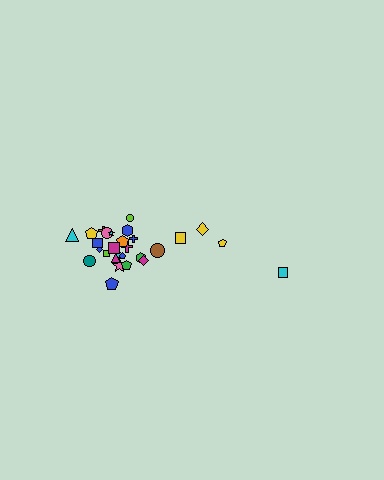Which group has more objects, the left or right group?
The left group.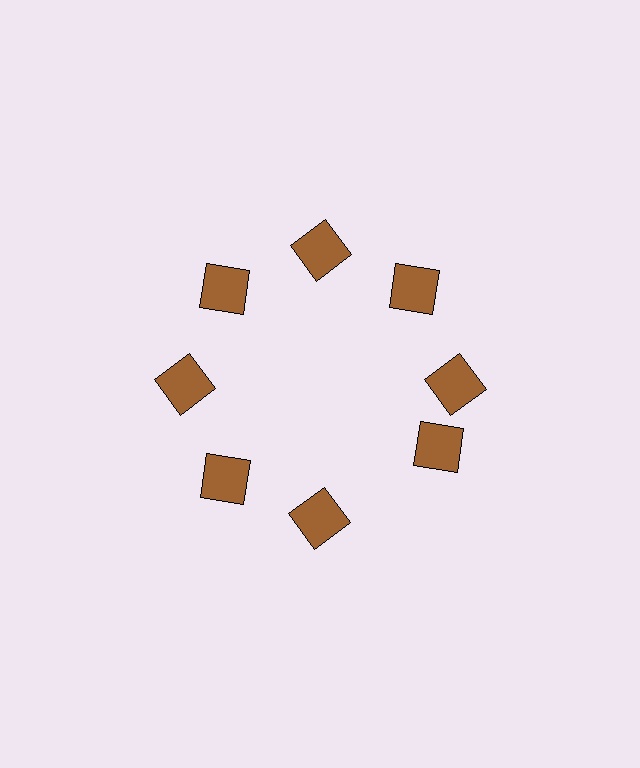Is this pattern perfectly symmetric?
No. The 8 brown squares are arranged in a ring, but one element near the 4 o'clock position is rotated out of alignment along the ring, breaking the 8-fold rotational symmetry.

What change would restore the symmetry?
The symmetry would be restored by rotating it back into even spacing with its neighbors so that all 8 squares sit at equal angles and equal distance from the center.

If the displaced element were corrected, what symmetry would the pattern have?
It would have 8-fold rotational symmetry — the pattern would map onto itself every 45 degrees.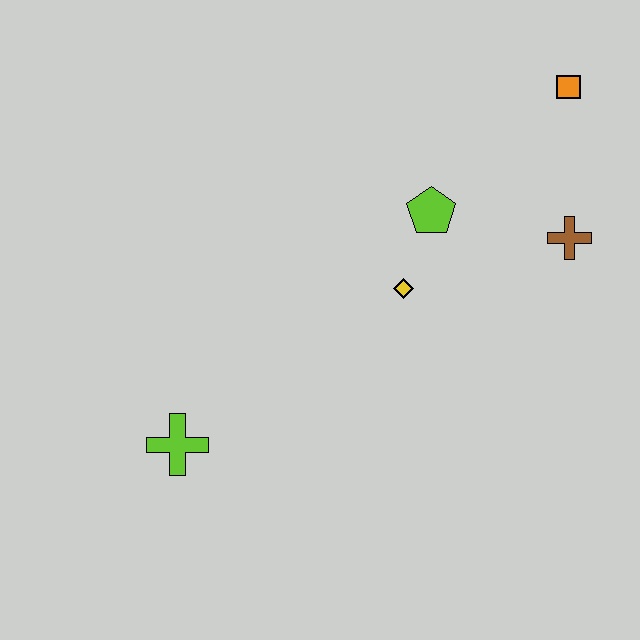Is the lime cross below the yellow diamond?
Yes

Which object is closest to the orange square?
The brown cross is closest to the orange square.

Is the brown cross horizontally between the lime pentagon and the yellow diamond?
No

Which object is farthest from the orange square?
The lime cross is farthest from the orange square.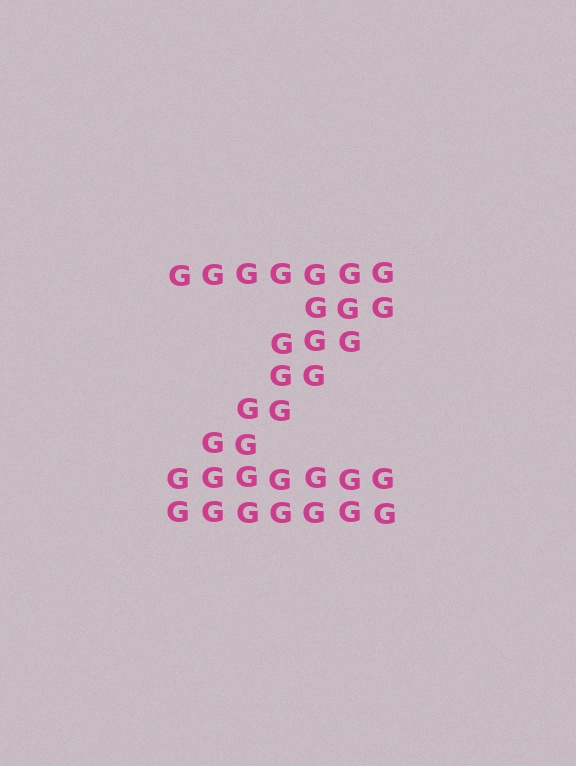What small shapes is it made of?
It is made of small letter G's.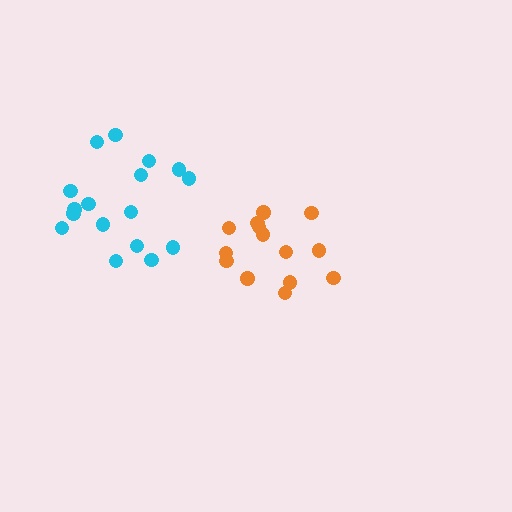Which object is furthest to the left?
The cyan cluster is leftmost.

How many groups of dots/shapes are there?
There are 2 groups.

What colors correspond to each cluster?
The clusters are colored: cyan, orange.